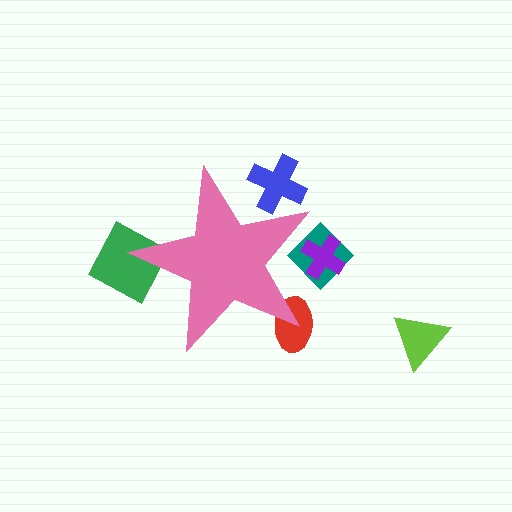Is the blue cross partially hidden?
Yes, the blue cross is partially hidden behind the pink star.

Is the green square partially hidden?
Yes, the green square is partially hidden behind the pink star.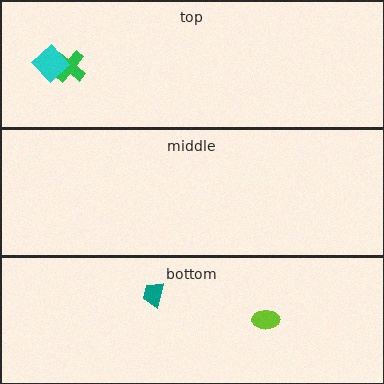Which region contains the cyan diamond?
The top region.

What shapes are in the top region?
The green cross, the cyan diamond.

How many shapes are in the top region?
2.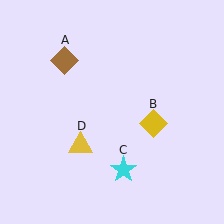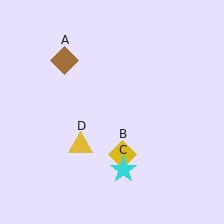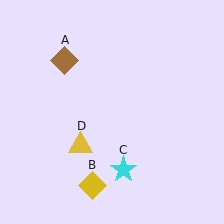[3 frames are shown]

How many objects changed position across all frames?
1 object changed position: yellow diamond (object B).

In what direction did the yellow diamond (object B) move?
The yellow diamond (object B) moved down and to the left.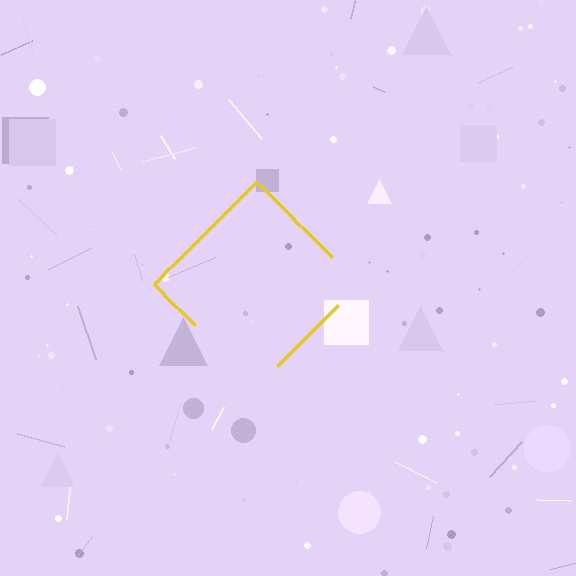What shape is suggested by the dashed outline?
The dashed outline suggests a diamond.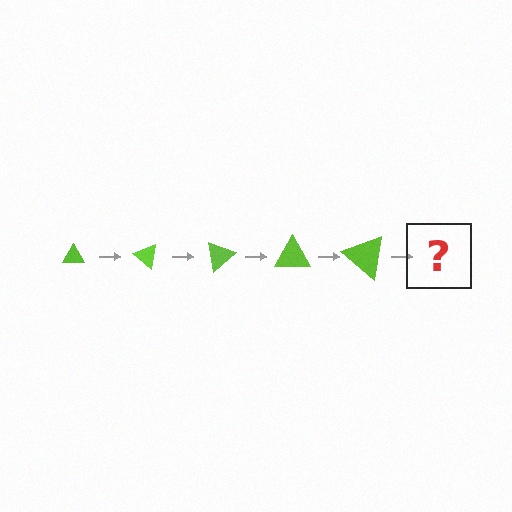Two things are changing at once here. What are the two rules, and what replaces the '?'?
The two rules are that the triangle grows larger each step and it rotates 40 degrees each step. The '?' should be a triangle, larger than the previous one and rotated 200 degrees from the start.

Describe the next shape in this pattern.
It should be a triangle, larger than the previous one and rotated 200 degrees from the start.